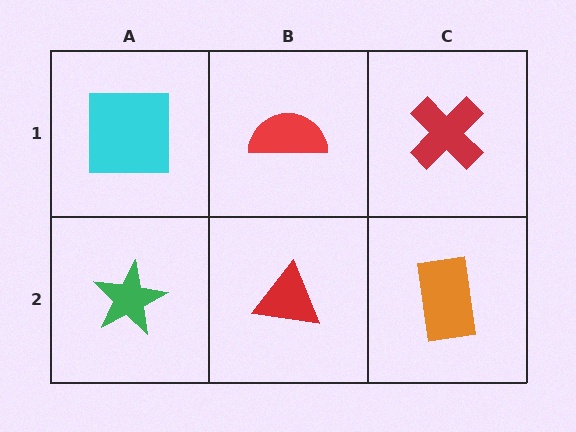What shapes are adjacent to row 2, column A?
A cyan square (row 1, column A), a red triangle (row 2, column B).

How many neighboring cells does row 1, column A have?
2.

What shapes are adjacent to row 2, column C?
A red cross (row 1, column C), a red triangle (row 2, column B).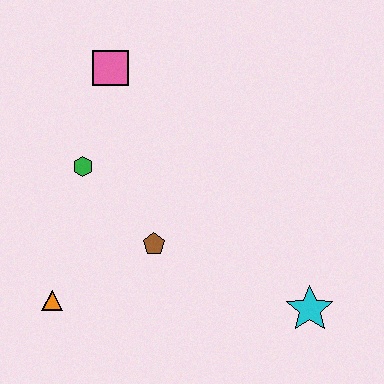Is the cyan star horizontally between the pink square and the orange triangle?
No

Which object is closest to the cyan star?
The brown pentagon is closest to the cyan star.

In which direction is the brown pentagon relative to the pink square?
The brown pentagon is below the pink square.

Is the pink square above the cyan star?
Yes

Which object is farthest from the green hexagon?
The cyan star is farthest from the green hexagon.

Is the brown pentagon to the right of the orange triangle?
Yes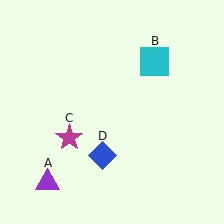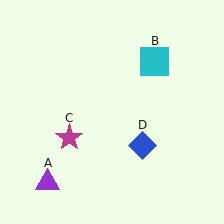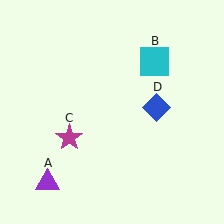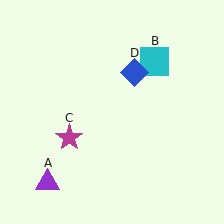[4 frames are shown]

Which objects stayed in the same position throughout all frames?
Purple triangle (object A) and cyan square (object B) and magenta star (object C) remained stationary.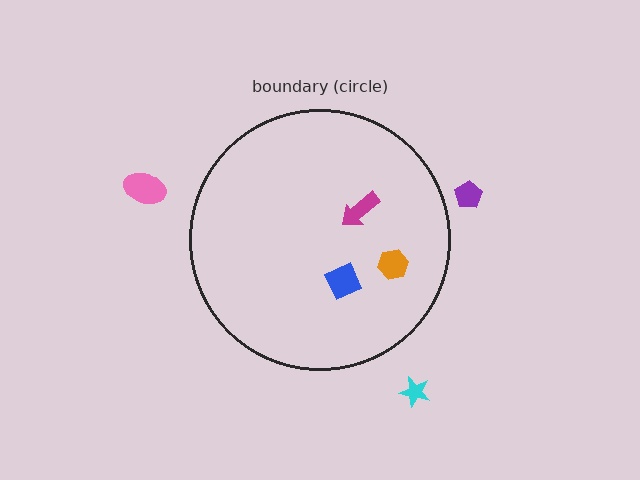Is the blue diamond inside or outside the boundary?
Inside.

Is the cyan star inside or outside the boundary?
Outside.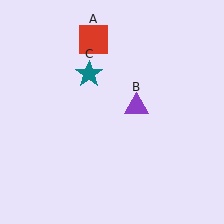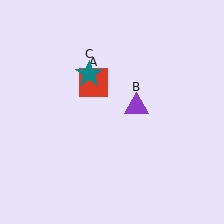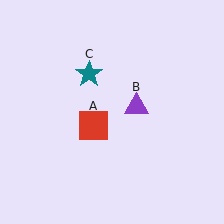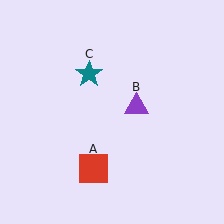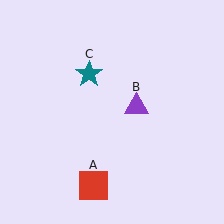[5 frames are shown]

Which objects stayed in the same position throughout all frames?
Purple triangle (object B) and teal star (object C) remained stationary.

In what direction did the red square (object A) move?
The red square (object A) moved down.